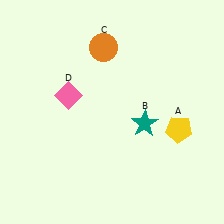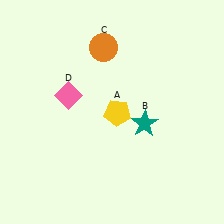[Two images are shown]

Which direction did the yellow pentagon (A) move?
The yellow pentagon (A) moved left.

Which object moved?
The yellow pentagon (A) moved left.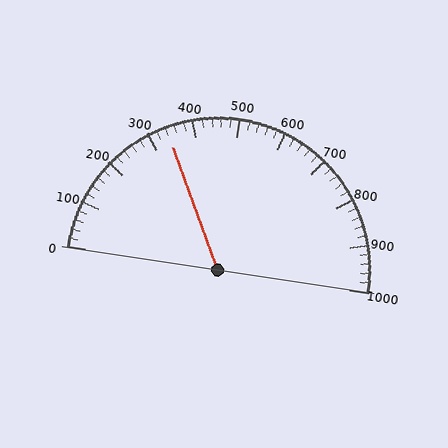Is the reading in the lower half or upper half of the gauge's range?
The reading is in the lower half of the range (0 to 1000).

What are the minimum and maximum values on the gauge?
The gauge ranges from 0 to 1000.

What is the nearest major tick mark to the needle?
The nearest major tick mark is 300.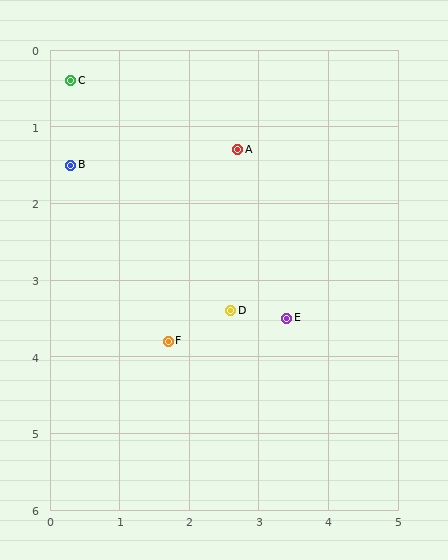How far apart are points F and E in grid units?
Points F and E are about 1.7 grid units apart.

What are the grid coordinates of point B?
Point B is at approximately (0.3, 1.5).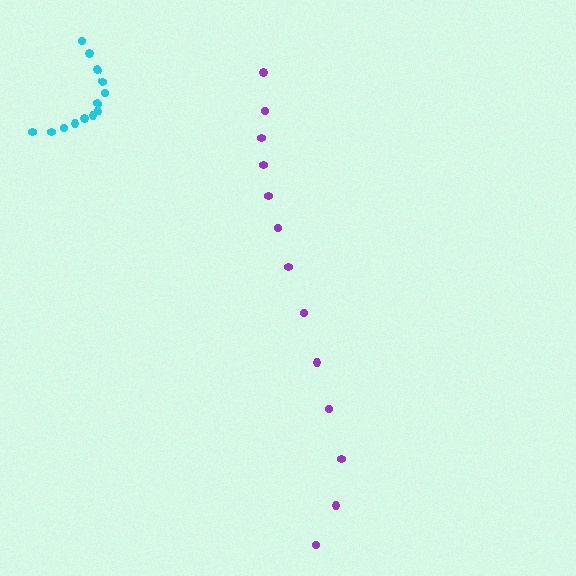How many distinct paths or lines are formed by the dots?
There are 2 distinct paths.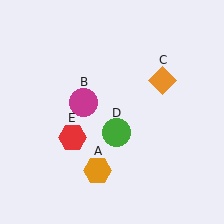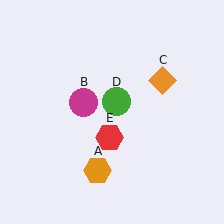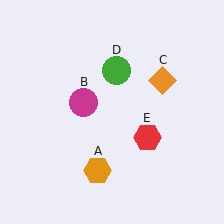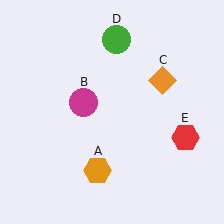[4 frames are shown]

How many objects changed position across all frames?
2 objects changed position: green circle (object D), red hexagon (object E).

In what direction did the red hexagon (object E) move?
The red hexagon (object E) moved right.